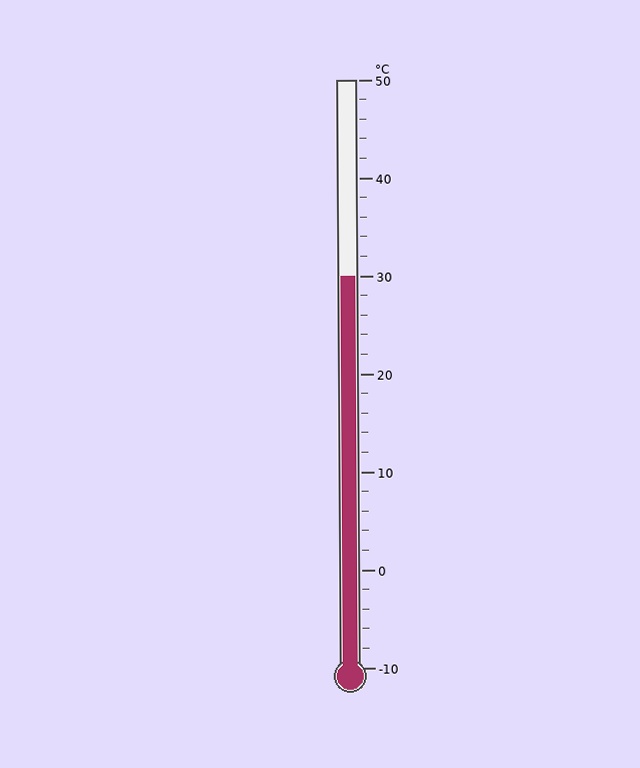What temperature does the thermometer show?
The thermometer shows approximately 30°C.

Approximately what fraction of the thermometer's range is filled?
The thermometer is filled to approximately 65% of its range.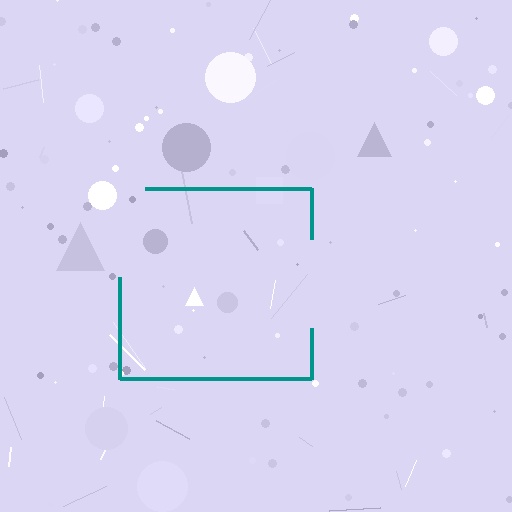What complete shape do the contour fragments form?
The contour fragments form a square.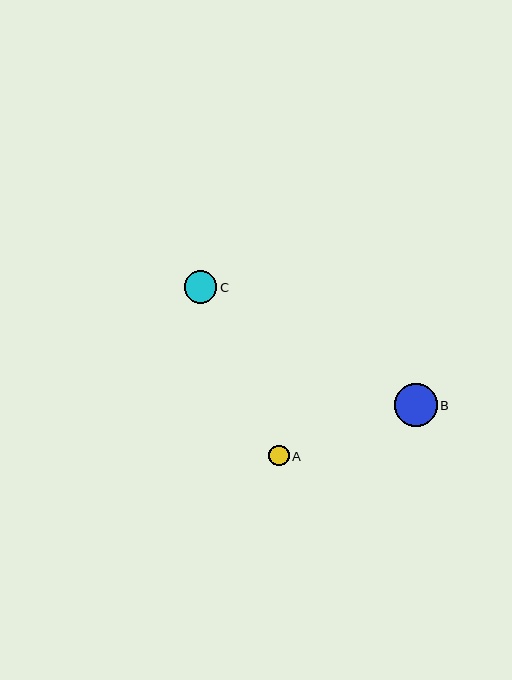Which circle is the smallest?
Circle A is the smallest with a size of approximately 20 pixels.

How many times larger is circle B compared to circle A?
Circle B is approximately 2.1 times the size of circle A.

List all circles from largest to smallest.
From largest to smallest: B, C, A.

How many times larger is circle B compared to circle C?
Circle B is approximately 1.3 times the size of circle C.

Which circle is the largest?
Circle B is the largest with a size of approximately 43 pixels.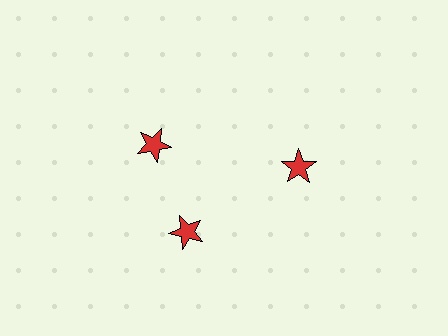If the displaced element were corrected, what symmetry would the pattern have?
It would have 3-fold rotational symmetry — the pattern would map onto itself every 120 degrees.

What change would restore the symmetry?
The symmetry would be restored by rotating it back into even spacing with its neighbors so that all 3 stars sit at equal angles and equal distance from the center.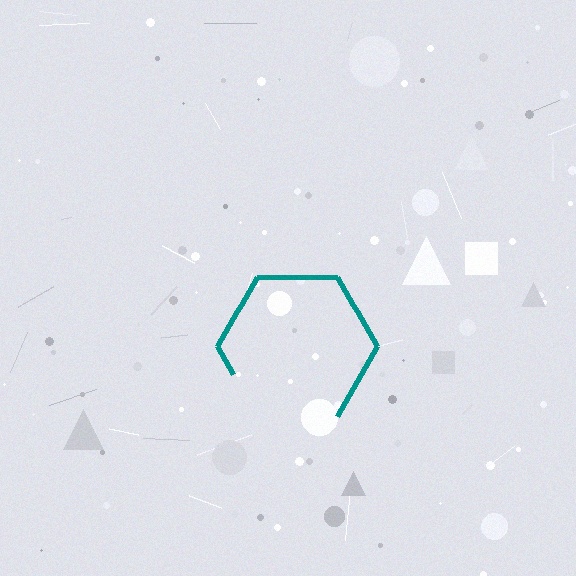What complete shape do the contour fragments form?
The contour fragments form a hexagon.